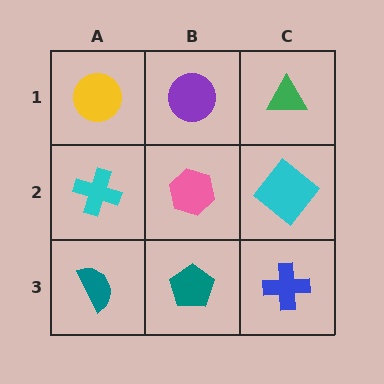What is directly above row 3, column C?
A cyan diamond.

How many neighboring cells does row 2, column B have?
4.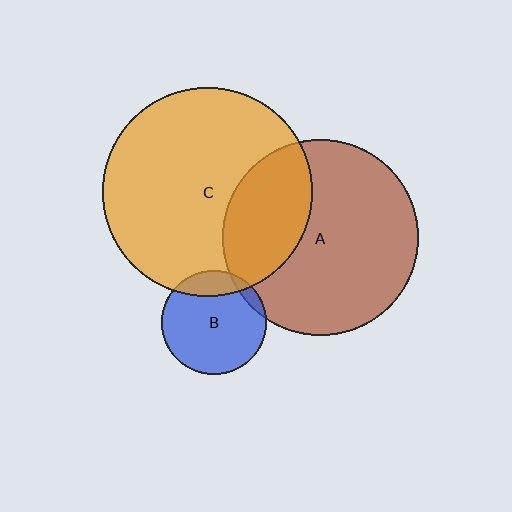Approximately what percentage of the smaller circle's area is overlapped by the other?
Approximately 30%.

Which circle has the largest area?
Circle C (orange).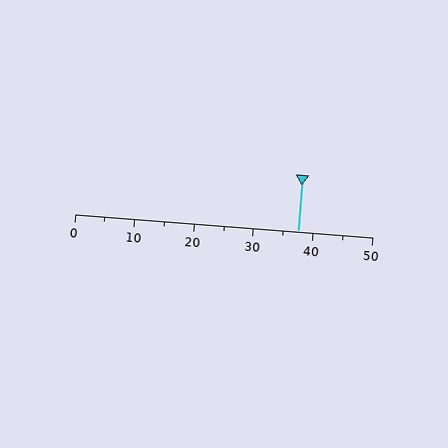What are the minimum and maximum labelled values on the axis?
The axis runs from 0 to 50.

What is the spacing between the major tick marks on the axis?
The major ticks are spaced 10 apart.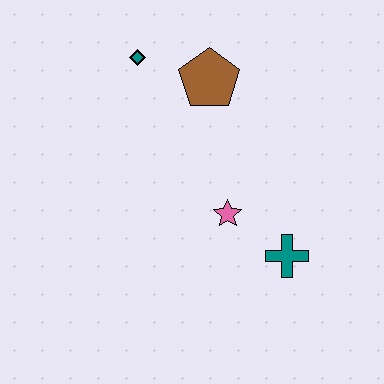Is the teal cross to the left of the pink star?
No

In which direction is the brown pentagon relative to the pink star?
The brown pentagon is above the pink star.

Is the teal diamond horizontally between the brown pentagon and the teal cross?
No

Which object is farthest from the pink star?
The teal diamond is farthest from the pink star.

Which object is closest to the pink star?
The teal cross is closest to the pink star.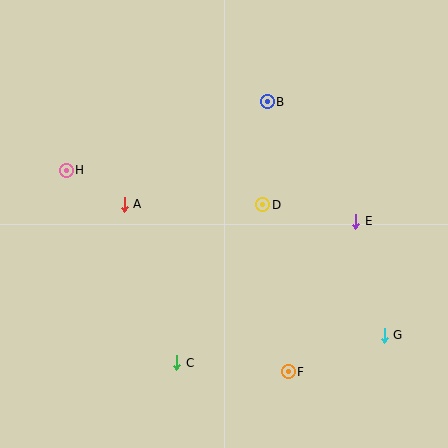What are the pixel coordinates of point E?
Point E is at (356, 221).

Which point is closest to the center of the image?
Point D at (263, 205) is closest to the center.